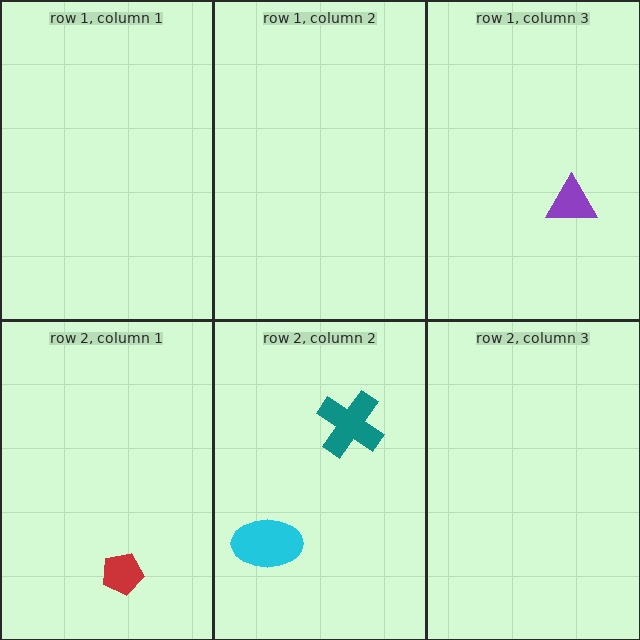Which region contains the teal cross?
The row 2, column 2 region.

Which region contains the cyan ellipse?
The row 2, column 2 region.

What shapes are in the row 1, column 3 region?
The purple triangle.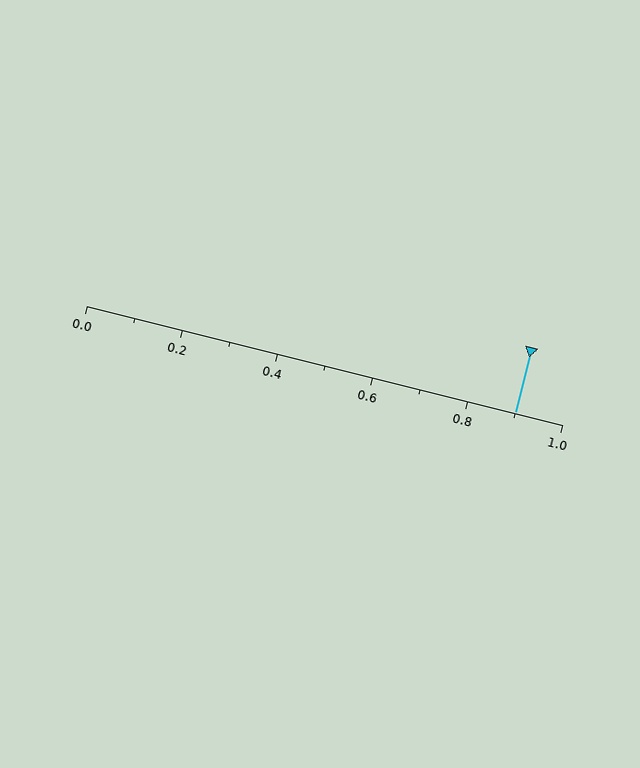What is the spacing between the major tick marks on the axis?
The major ticks are spaced 0.2 apart.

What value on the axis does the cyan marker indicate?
The marker indicates approximately 0.9.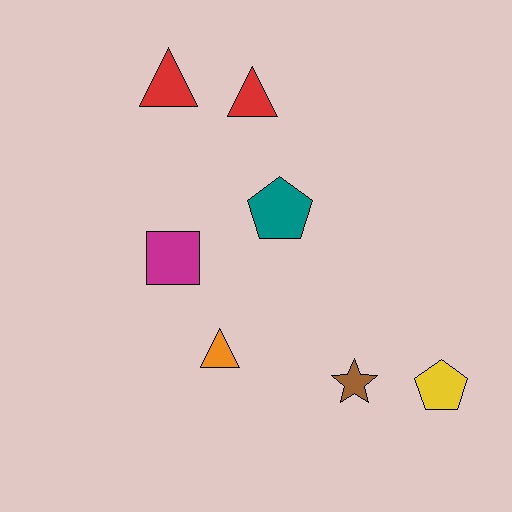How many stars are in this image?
There is 1 star.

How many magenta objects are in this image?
There is 1 magenta object.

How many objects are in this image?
There are 7 objects.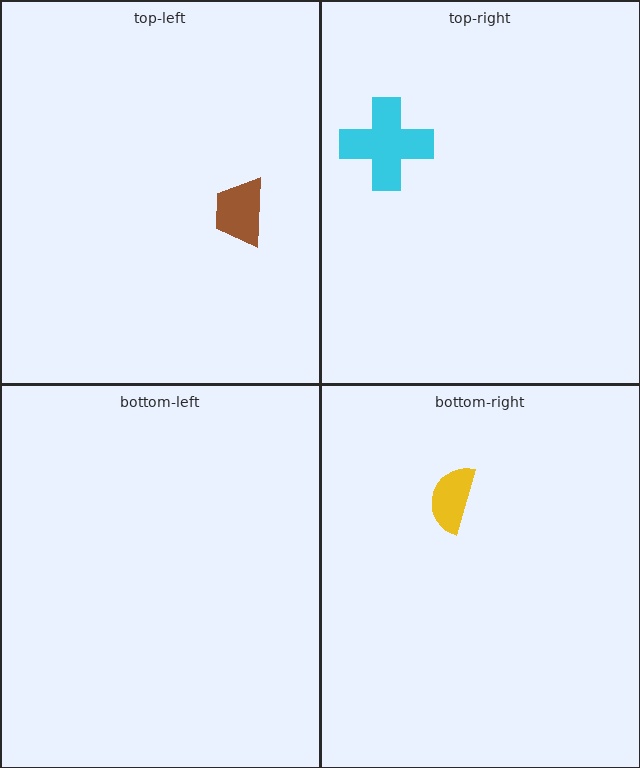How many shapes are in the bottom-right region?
1.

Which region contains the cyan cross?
The top-right region.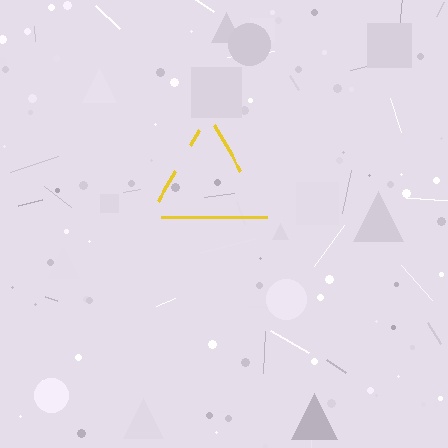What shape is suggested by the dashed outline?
The dashed outline suggests a triangle.